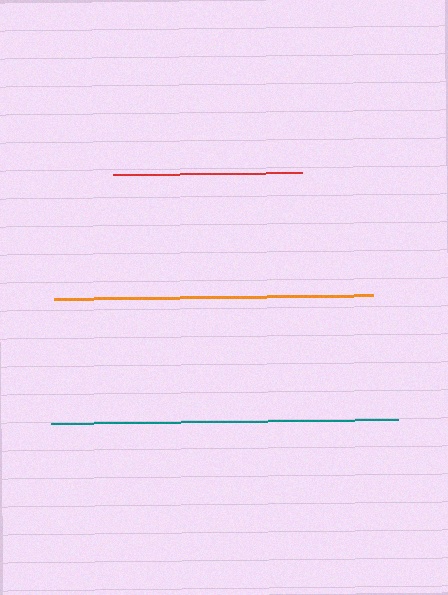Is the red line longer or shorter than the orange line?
The orange line is longer than the red line.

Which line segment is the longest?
The teal line is the longest at approximately 348 pixels.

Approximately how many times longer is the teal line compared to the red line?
The teal line is approximately 1.8 times the length of the red line.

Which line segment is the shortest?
The red line is the shortest at approximately 189 pixels.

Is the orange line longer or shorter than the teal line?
The teal line is longer than the orange line.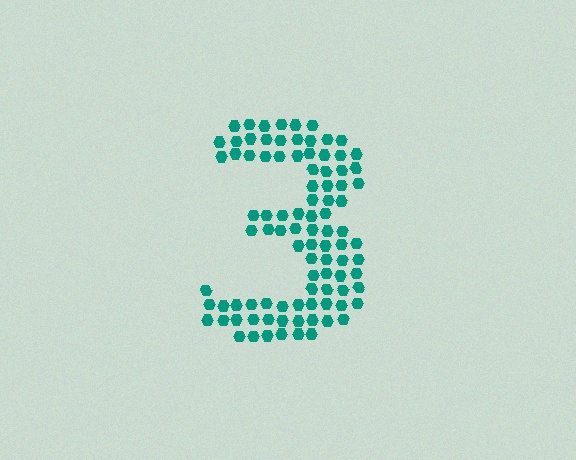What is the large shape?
The large shape is the digit 3.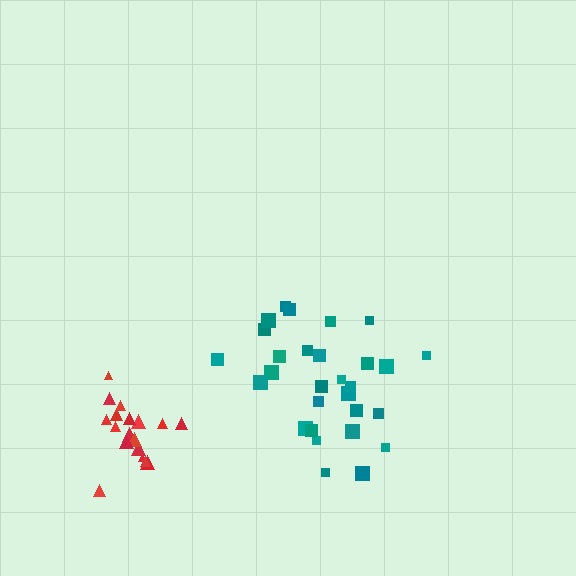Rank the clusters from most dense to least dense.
red, teal.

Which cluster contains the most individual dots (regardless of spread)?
Teal (29).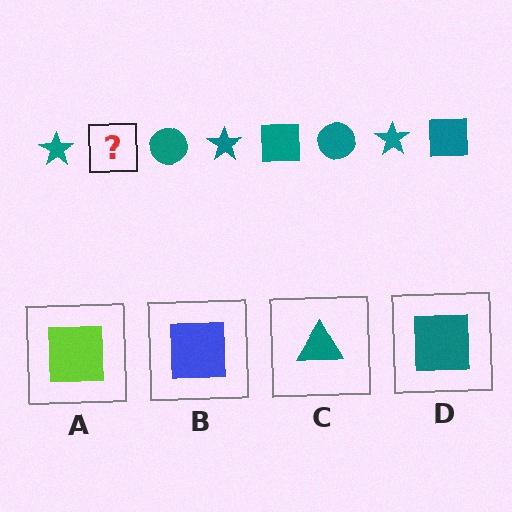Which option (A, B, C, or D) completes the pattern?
D.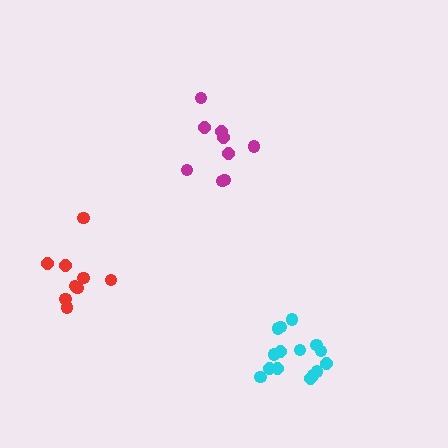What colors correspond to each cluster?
The clusters are colored: magenta, cyan, red.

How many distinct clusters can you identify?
There are 3 distinct clusters.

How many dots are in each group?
Group 1: 9 dots, Group 2: 15 dots, Group 3: 9 dots (33 total).